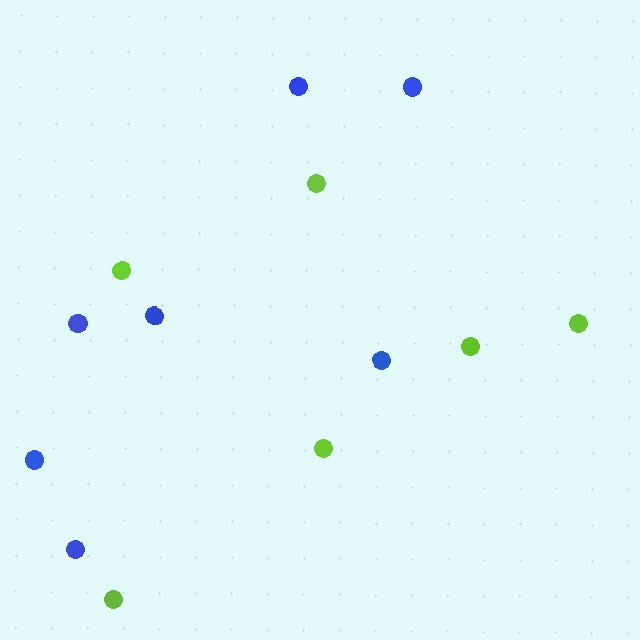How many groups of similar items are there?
There are 2 groups: one group of blue circles (7) and one group of lime circles (6).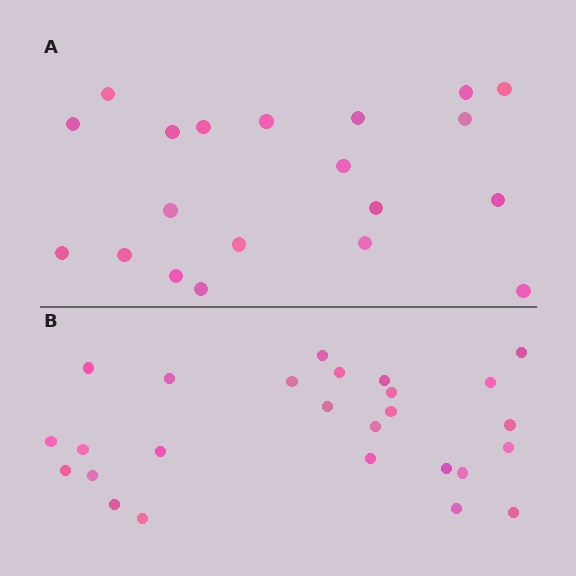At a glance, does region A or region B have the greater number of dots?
Region B (the bottom region) has more dots.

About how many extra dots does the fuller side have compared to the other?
Region B has about 6 more dots than region A.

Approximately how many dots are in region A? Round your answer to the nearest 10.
About 20 dots.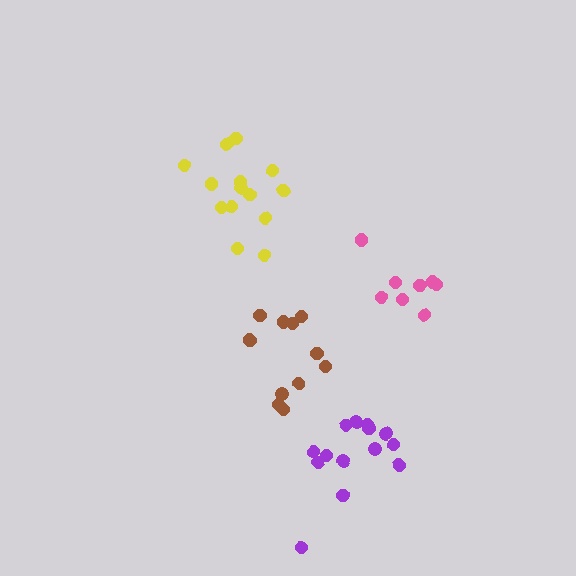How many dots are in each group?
Group 1: 14 dots, Group 2: 12 dots, Group 3: 8 dots, Group 4: 14 dots (48 total).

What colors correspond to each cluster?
The clusters are colored: yellow, brown, pink, purple.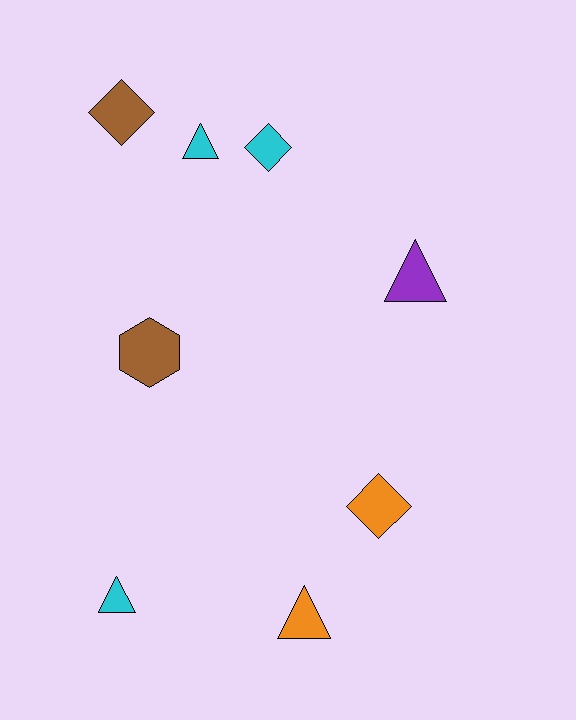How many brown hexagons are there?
There is 1 brown hexagon.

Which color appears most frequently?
Cyan, with 3 objects.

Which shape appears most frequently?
Triangle, with 4 objects.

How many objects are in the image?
There are 8 objects.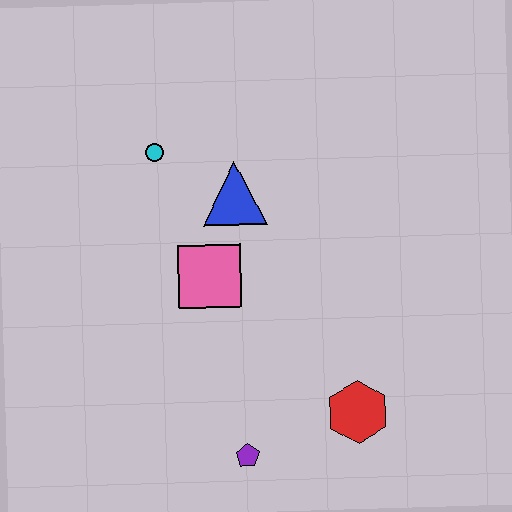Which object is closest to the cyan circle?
The blue triangle is closest to the cyan circle.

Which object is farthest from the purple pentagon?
The cyan circle is farthest from the purple pentagon.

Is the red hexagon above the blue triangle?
No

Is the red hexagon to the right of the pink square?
Yes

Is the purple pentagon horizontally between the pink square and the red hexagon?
Yes